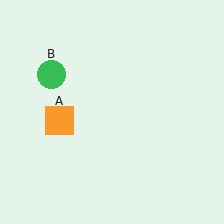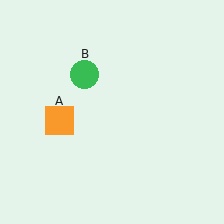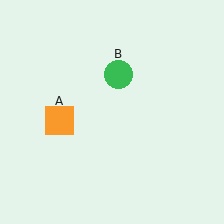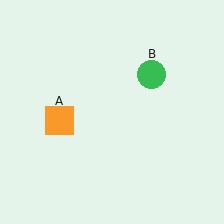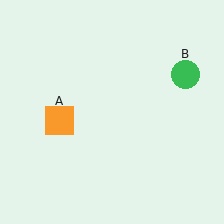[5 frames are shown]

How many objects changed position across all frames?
1 object changed position: green circle (object B).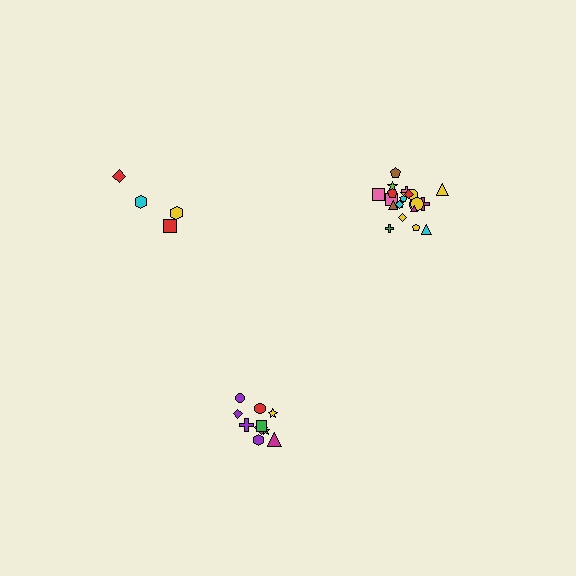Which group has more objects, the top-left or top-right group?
The top-right group.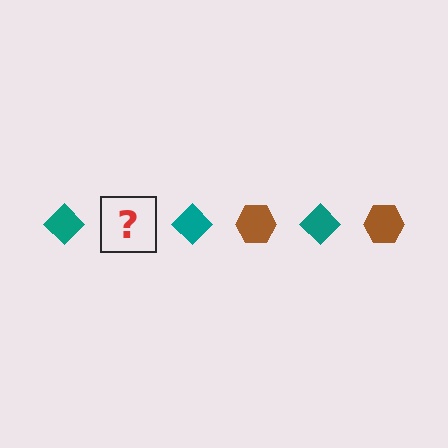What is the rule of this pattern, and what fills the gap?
The rule is that the pattern alternates between teal diamond and brown hexagon. The gap should be filled with a brown hexagon.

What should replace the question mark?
The question mark should be replaced with a brown hexagon.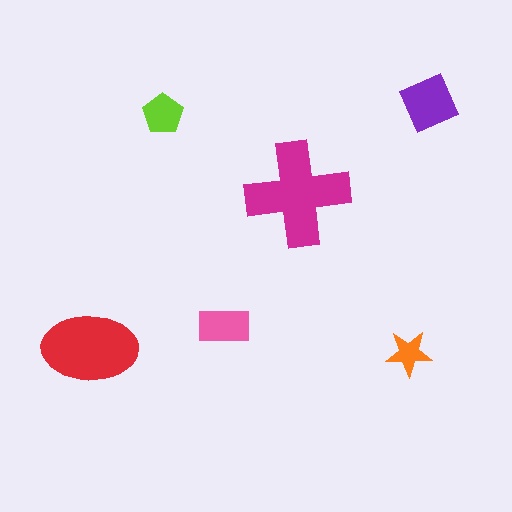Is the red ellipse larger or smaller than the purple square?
Larger.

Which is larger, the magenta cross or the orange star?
The magenta cross.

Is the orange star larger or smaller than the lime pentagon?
Smaller.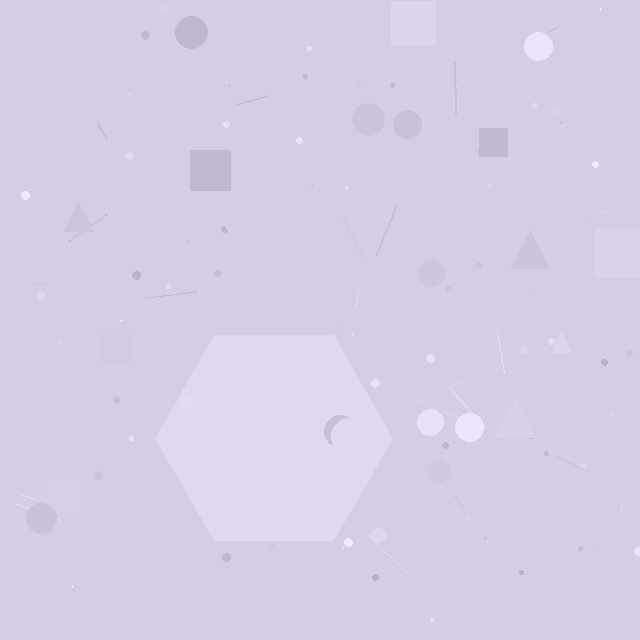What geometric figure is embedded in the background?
A hexagon is embedded in the background.